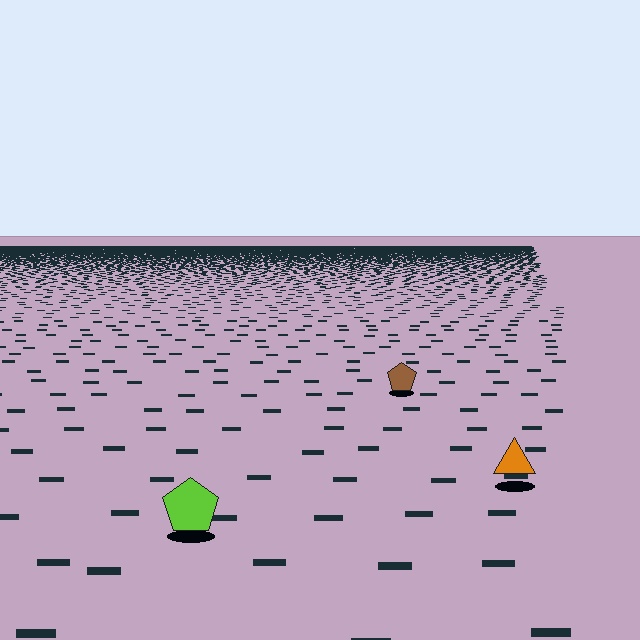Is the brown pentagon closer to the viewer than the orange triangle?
No. The orange triangle is closer — you can tell from the texture gradient: the ground texture is coarser near it.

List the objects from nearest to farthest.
From nearest to farthest: the lime pentagon, the orange triangle, the brown pentagon.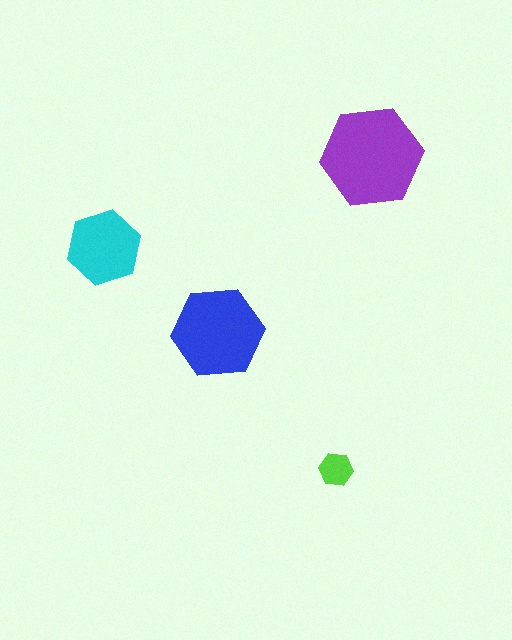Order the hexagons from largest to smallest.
the purple one, the blue one, the cyan one, the lime one.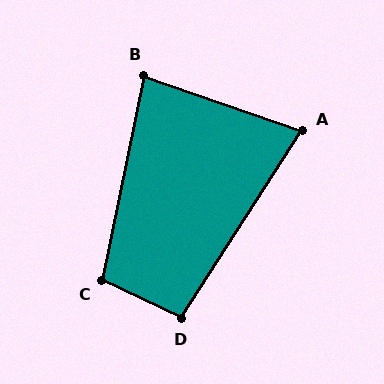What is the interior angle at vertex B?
Approximately 82 degrees (acute).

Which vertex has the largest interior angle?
C, at approximately 104 degrees.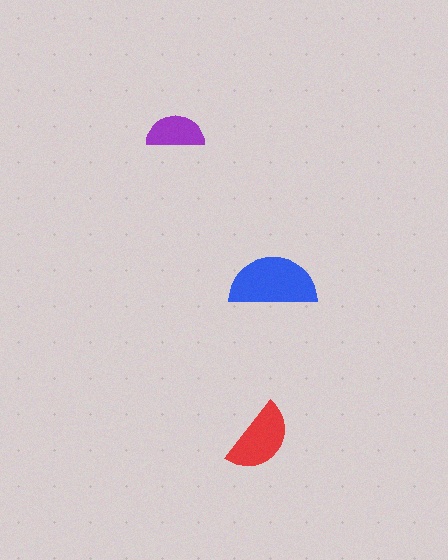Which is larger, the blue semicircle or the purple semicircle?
The blue one.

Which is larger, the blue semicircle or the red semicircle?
The blue one.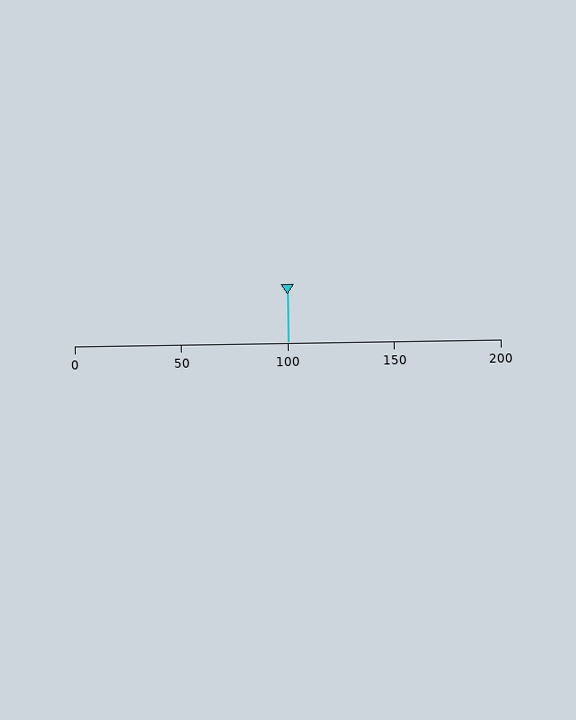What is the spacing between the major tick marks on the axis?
The major ticks are spaced 50 apart.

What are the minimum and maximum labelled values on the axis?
The axis runs from 0 to 200.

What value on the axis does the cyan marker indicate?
The marker indicates approximately 100.